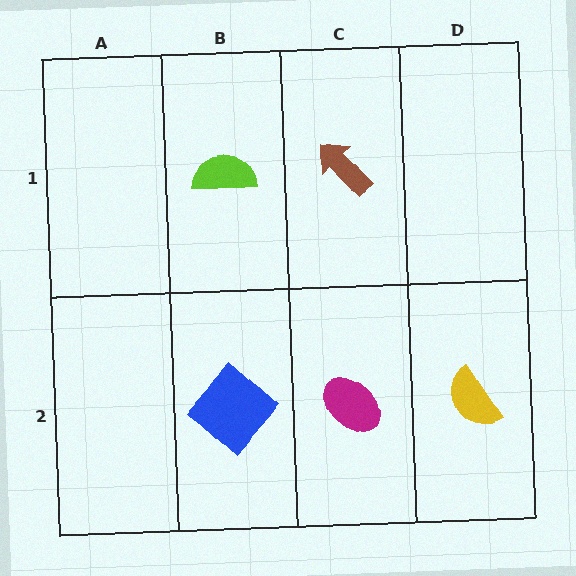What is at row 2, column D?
A yellow semicircle.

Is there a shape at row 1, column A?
No, that cell is empty.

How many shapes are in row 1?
2 shapes.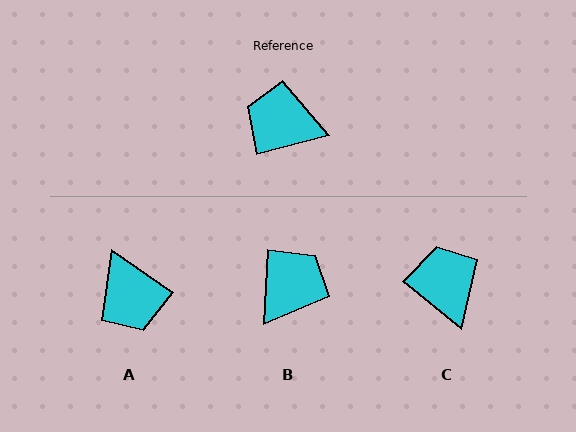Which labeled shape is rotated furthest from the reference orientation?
A, about 131 degrees away.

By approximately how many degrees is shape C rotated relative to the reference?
Approximately 54 degrees clockwise.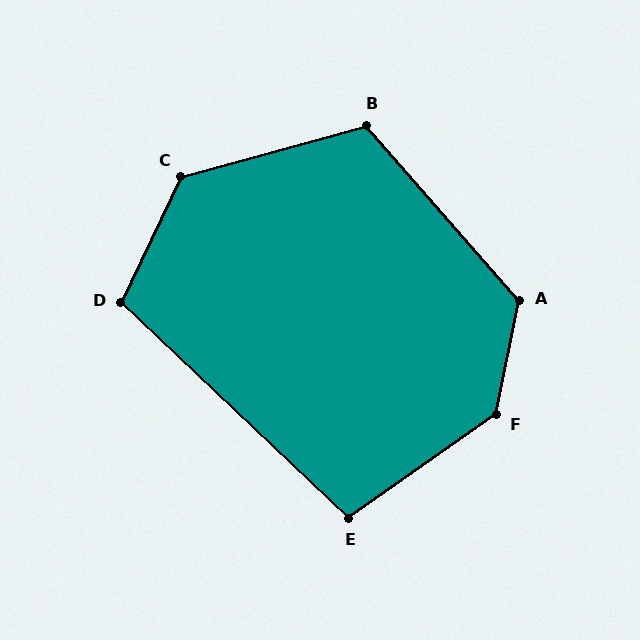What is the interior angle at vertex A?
Approximately 128 degrees (obtuse).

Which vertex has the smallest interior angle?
E, at approximately 102 degrees.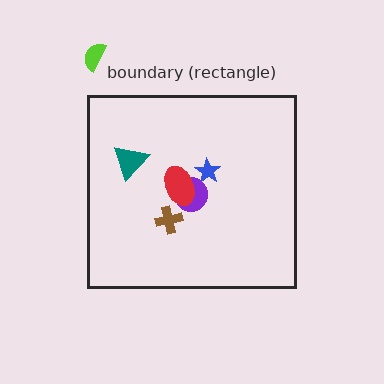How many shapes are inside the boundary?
5 inside, 1 outside.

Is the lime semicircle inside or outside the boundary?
Outside.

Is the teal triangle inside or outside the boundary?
Inside.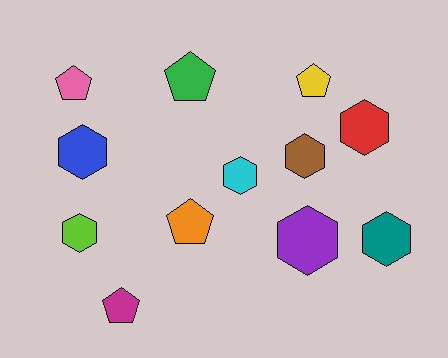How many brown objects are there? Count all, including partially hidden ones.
There is 1 brown object.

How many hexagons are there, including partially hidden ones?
There are 7 hexagons.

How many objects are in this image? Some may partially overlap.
There are 12 objects.